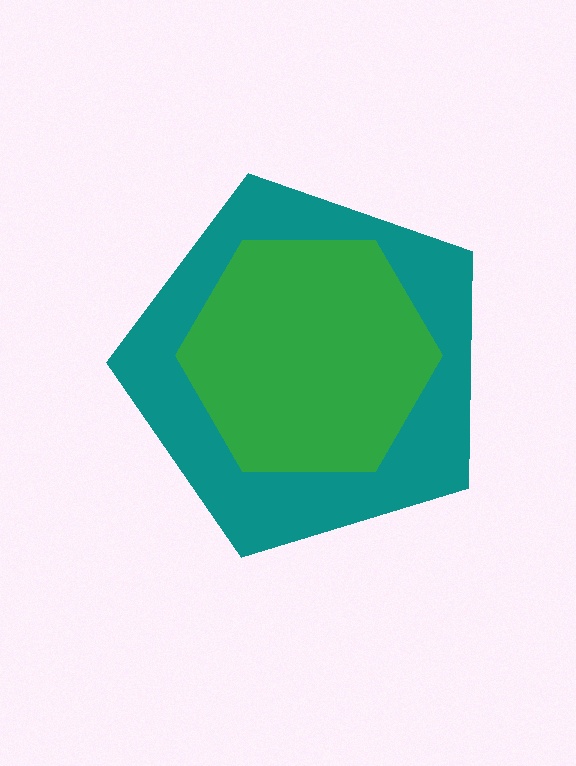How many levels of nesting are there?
2.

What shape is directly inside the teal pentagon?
The green hexagon.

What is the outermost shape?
The teal pentagon.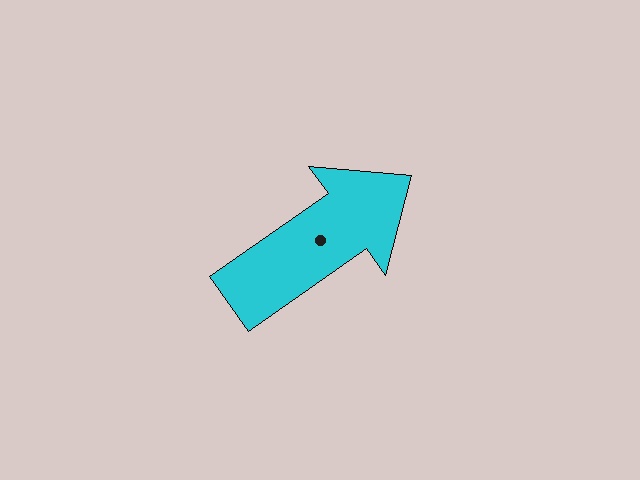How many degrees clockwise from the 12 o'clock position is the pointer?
Approximately 55 degrees.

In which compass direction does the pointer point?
Northeast.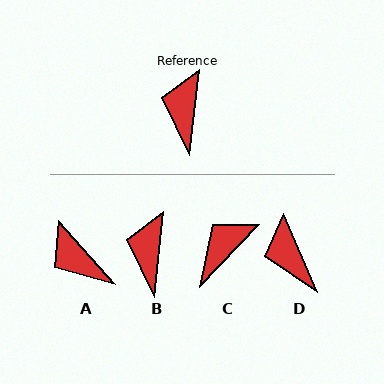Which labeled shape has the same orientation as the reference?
B.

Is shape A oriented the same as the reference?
No, it is off by about 48 degrees.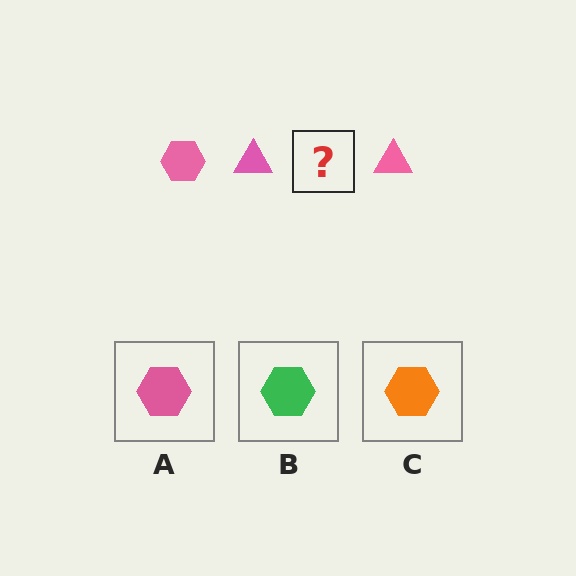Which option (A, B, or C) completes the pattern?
A.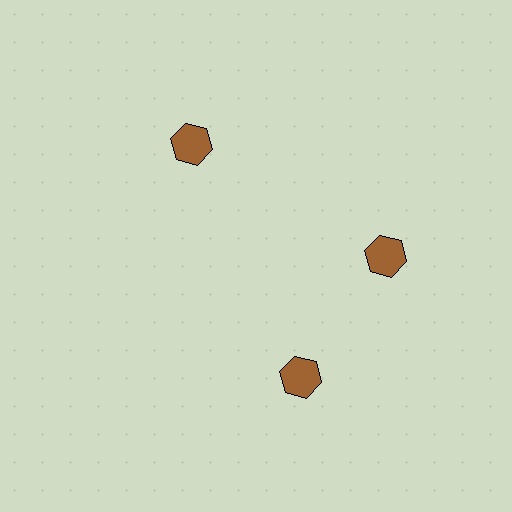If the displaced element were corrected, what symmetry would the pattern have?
It would have 3-fold rotational symmetry — the pattern would map onto itself every 120 degrees.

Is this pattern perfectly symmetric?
No. The 3 brown hexagons are arranged in a ring, but one element near the 7 o'clock position is rotated out of alignment along the ring, breaking the 3-fold rotational symmetry.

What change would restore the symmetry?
The symmetry would be restored by rotating it back into even spacing with its neighbors so that all 3 hexagons sit at equal angles and equal distance from the center.